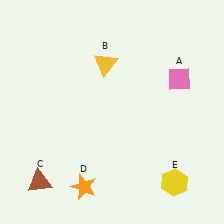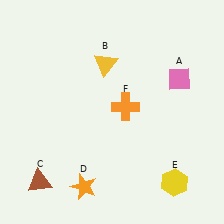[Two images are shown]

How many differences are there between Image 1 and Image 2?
There is 1 difference between the two images.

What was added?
An orange cross (F) was added in Image 2.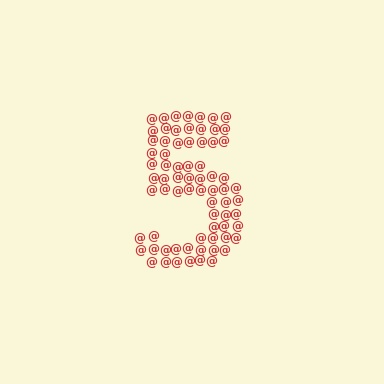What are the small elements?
The small elements are at signs.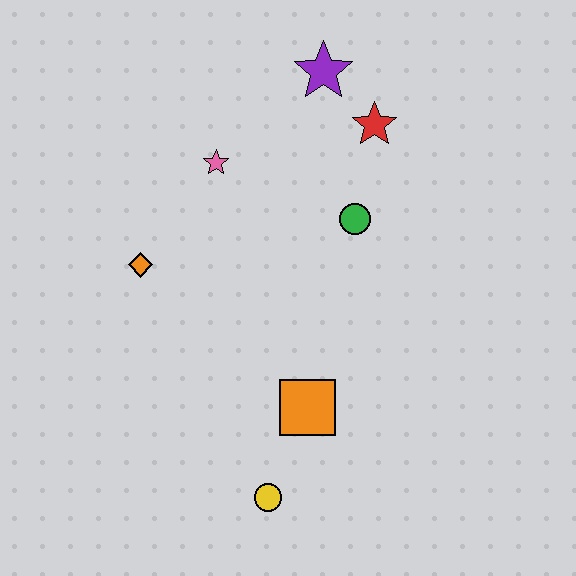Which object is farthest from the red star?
The yellow circle is farthest from the red star.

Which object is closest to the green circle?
The red star is closest to the green circle.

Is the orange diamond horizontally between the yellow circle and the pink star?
No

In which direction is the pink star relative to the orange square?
The pink star is above the orange square.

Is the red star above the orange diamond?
Yes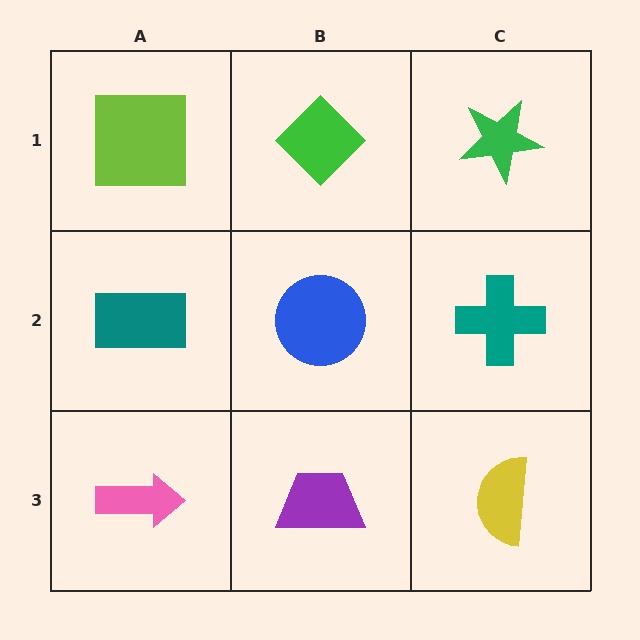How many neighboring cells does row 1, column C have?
2.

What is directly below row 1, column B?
A blue circle.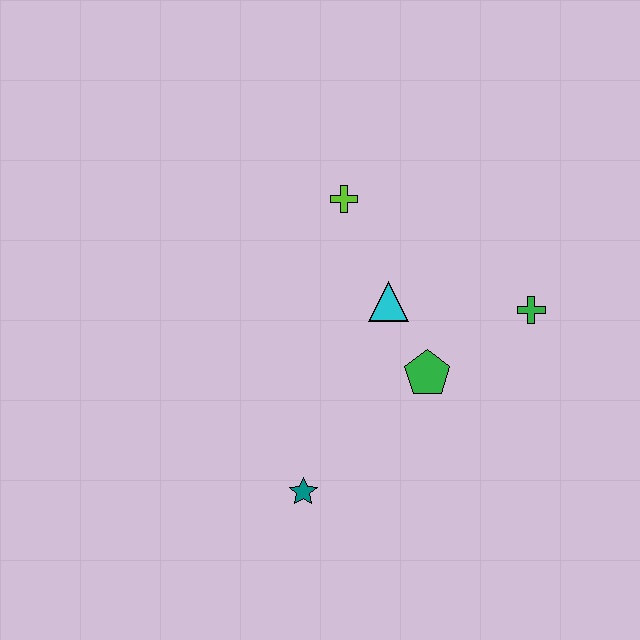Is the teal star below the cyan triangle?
Yes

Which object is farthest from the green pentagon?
The lime cross is farthest from the green pentagon.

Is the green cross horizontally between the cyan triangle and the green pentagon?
No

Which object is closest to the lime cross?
The cyan triangle is closest to the lime cross.